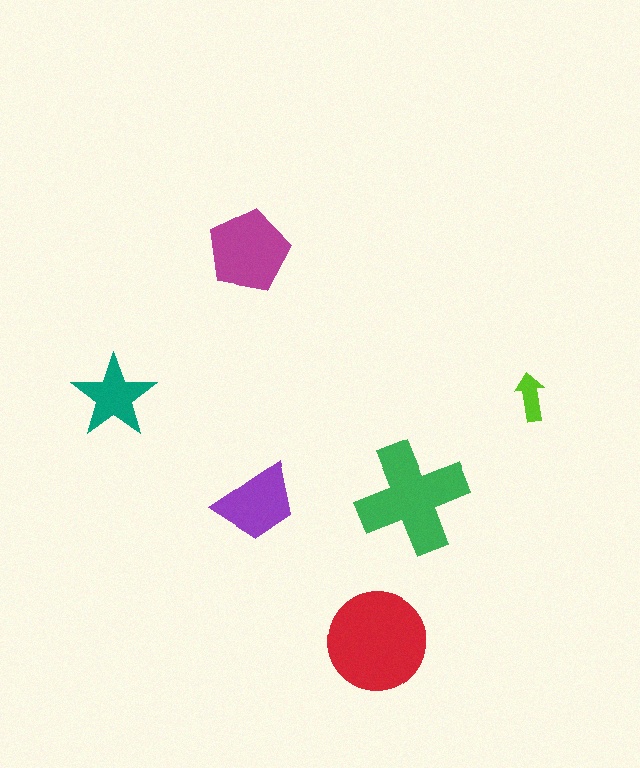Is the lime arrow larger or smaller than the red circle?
Smaller.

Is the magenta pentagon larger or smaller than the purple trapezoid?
Larger.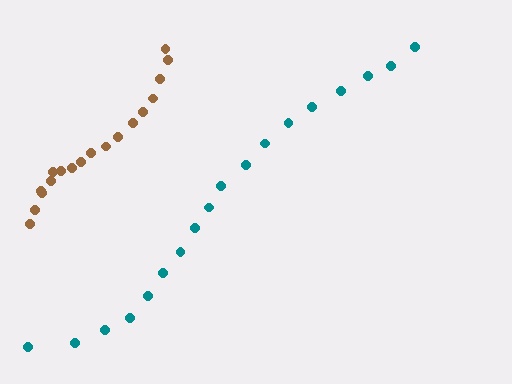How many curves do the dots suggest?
There are 2 distinct paths.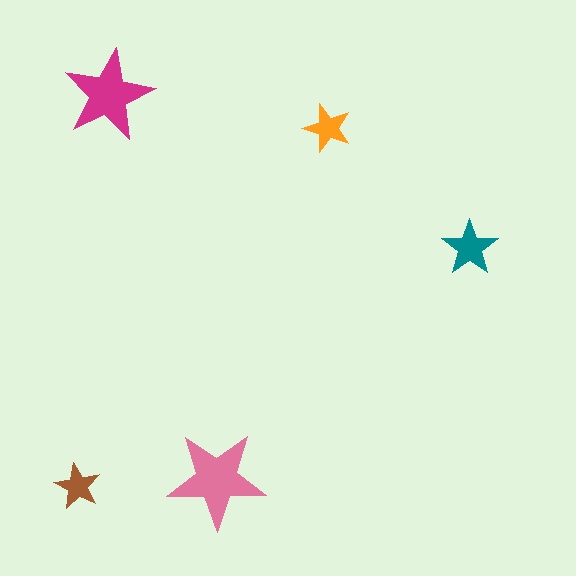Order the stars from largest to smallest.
the pink one, the magenta one, the teal one, the orange one, the brown one.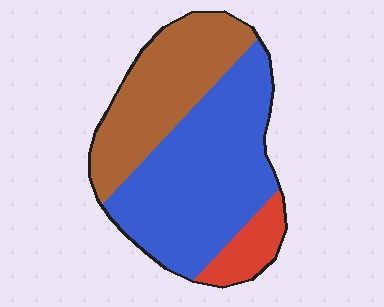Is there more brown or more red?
Brown.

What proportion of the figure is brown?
Brown covers around 35% of the figure.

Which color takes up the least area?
Red, at roughly 10%.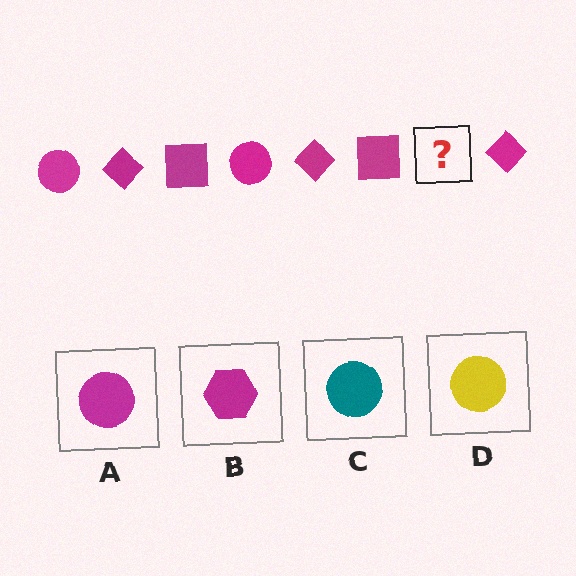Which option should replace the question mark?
Option A.